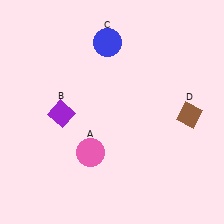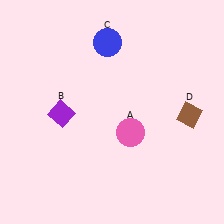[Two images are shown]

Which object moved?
The pink circle (A) moved right.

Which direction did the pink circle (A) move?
The pink circle (A) moved right.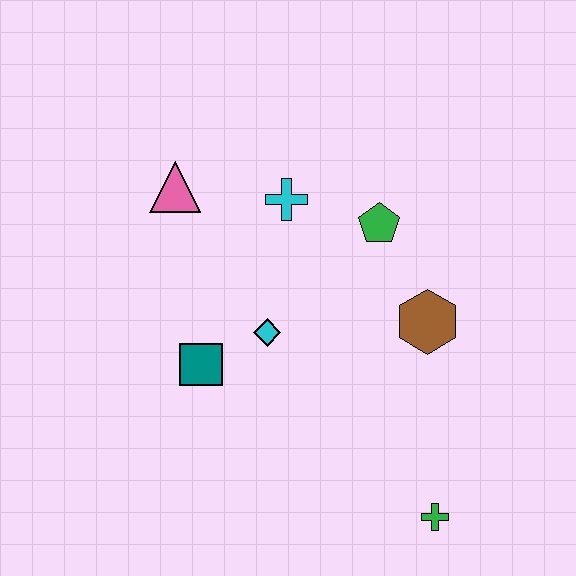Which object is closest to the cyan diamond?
The teal square is closest to the cyan diamond.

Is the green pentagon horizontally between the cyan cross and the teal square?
No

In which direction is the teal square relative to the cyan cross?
The teal square is below the cyan cross.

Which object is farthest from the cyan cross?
The green cross is farthest from the cyan cross.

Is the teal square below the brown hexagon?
Yes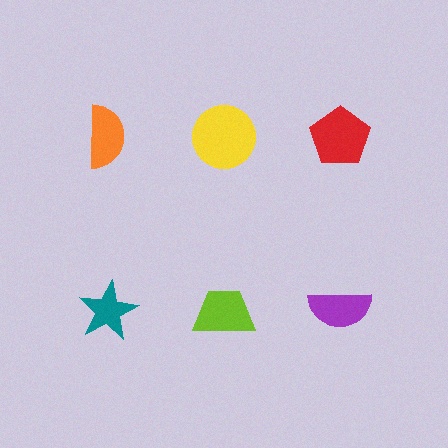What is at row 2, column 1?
A teal star.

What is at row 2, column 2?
A lime trapezoid.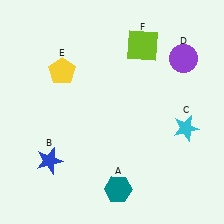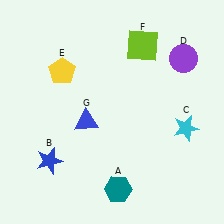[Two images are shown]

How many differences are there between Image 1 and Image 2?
There is 1 difference between the two images.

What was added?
A blue triangle (G) was added in Image 2.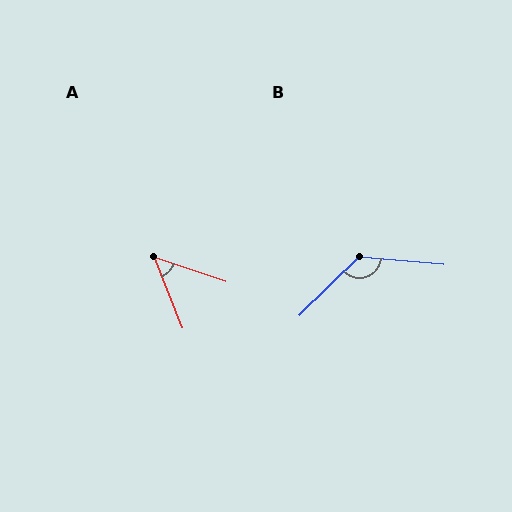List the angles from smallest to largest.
A (50°), B (130°).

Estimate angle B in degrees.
Approximately 130 degrees.